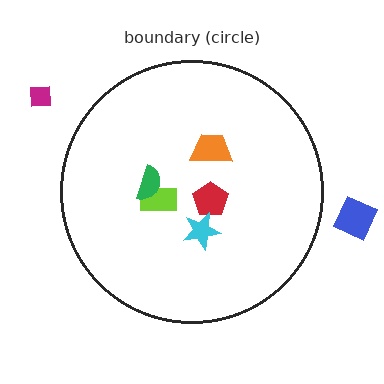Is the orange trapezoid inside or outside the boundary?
Inside.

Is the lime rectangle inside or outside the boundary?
Inside.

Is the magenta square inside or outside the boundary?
Outside.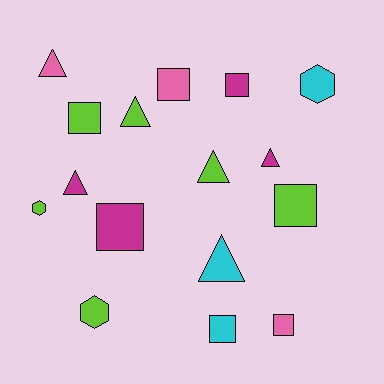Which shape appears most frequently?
Square, with 7 objects.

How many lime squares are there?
There are 2 lime squares.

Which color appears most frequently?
Lime, with 6 objects.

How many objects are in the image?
There are 16 objects.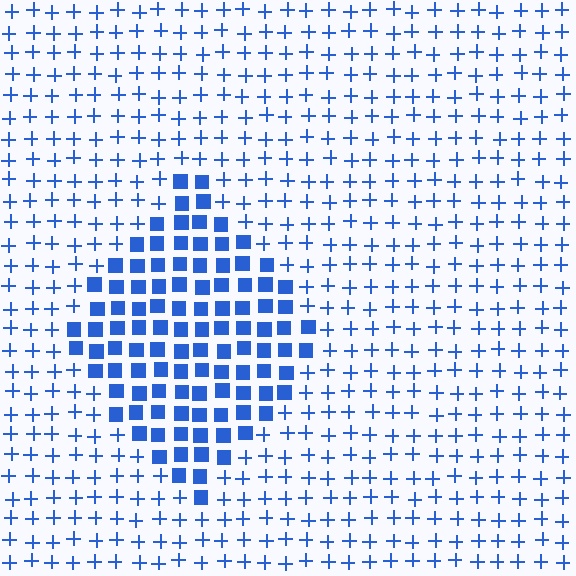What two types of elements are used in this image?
The image uses squares inside the diamond region and plus signs outside it.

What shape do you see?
I see a diamond.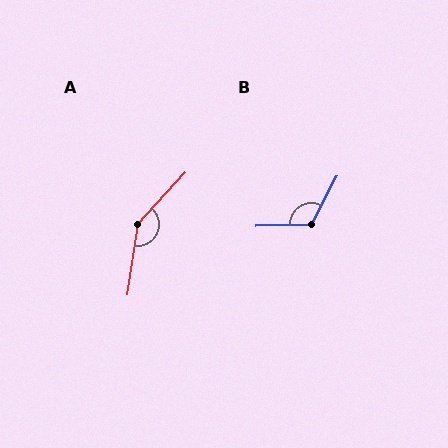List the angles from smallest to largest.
B (119°), A (146°).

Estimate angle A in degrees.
Approximately 146 degrees.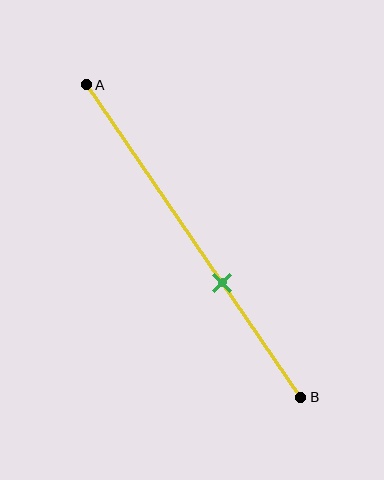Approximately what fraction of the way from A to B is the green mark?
The green mark is approximately 65% of the way from A to B.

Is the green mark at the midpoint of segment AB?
No, the mark is at about 65% from A, not at the 50% midpoint.